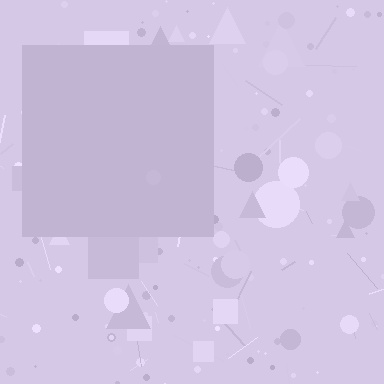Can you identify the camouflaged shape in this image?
The camouflaged shape is a square.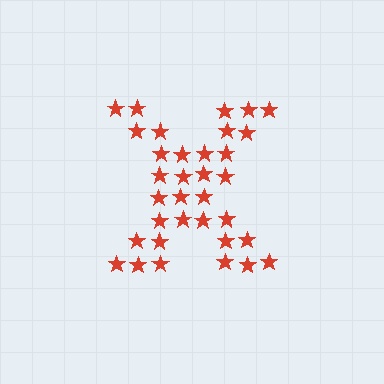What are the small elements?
The small elements are stars.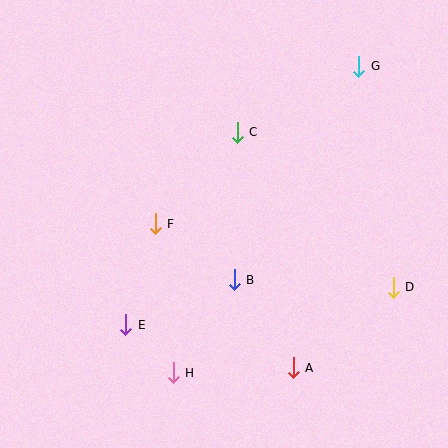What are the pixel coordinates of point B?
Point B is at (234, 280).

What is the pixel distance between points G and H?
The distance between G and H is 358 pixels.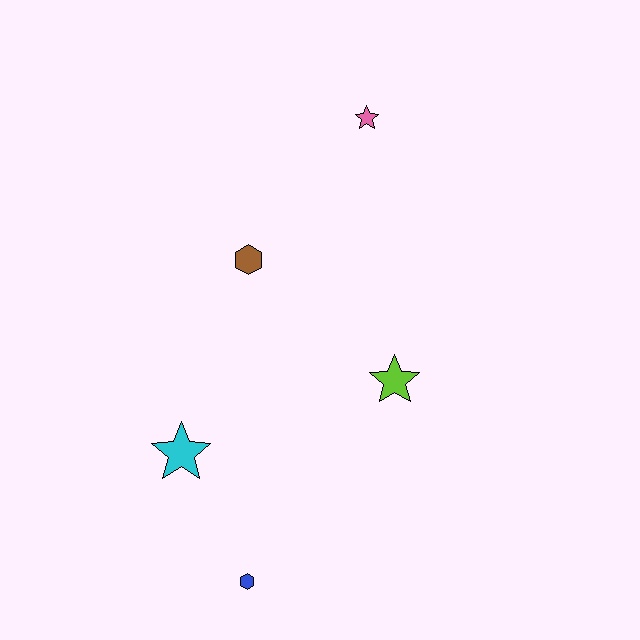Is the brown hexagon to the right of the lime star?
No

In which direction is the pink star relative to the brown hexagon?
The pink star is above the brown hexagon.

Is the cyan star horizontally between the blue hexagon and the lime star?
No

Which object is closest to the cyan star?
The blue hexagon is closest to the cyan star.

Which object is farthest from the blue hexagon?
The pink star is farthest from the blue hexagon.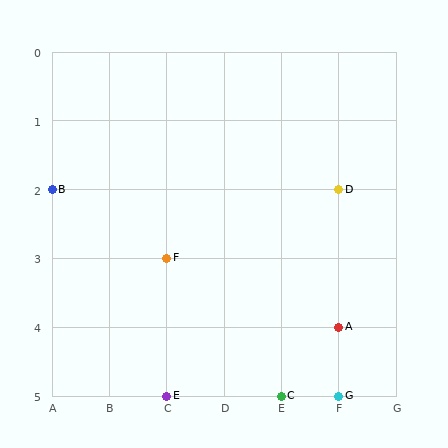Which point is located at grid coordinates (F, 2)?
Point D is at (F, 2).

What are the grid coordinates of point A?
Point A is at grid coordinates (F, 4).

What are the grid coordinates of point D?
Point D is at grid coordinates (F, 2).